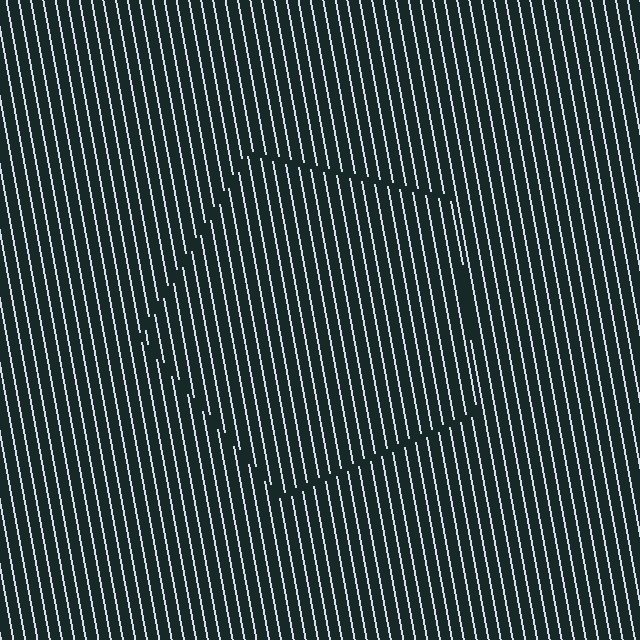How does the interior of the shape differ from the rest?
The interior of the shape contains the same grating, shifted by half a period — the contour is defined by the phase discontinuity where line-ends from the inner and outer gratings abut.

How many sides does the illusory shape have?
5 sides — the line-ends trace a pentagon.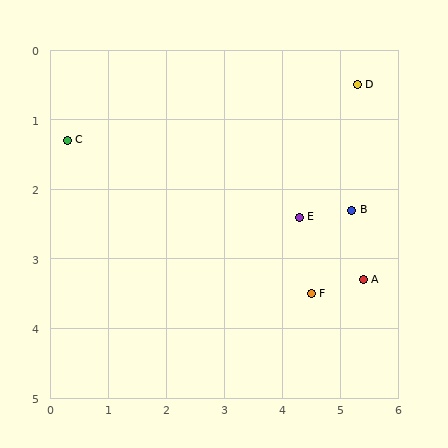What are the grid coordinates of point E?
Point E is at approximately (4.3, 2.4).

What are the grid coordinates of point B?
Point B is at approximately (5.2, 2.3).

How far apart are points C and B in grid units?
Points C and B are about 5.0 grid units apart.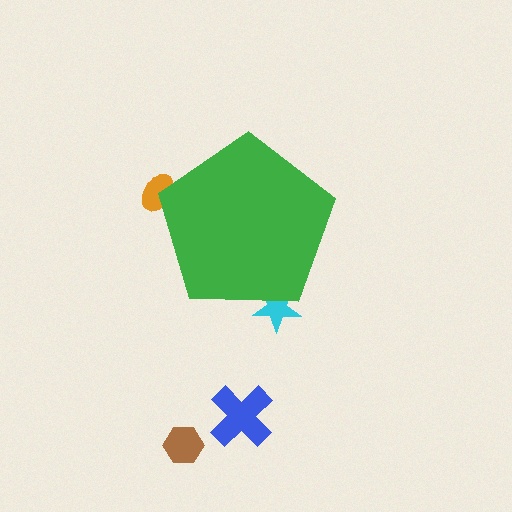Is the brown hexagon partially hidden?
No, the brown hexagon is fully visible.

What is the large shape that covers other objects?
A green pentagon.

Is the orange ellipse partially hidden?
Yes, the orange ellipse is partially hidden behind the green pentagon.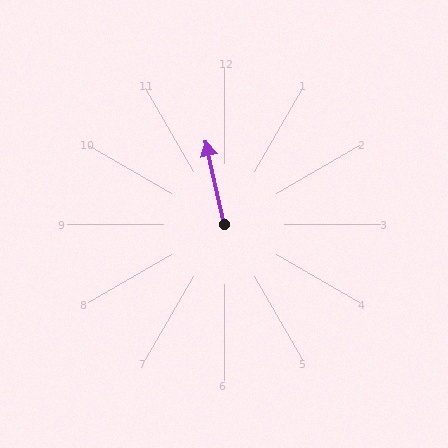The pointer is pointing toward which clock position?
Roughly 12 o'clock.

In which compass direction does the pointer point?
North.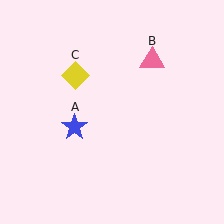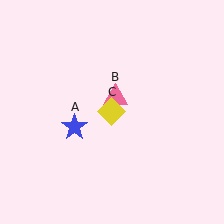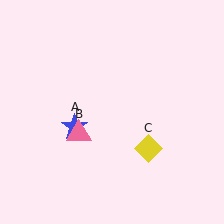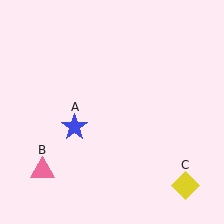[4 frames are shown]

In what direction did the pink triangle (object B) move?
The pink triangle (object B) moved down and to the left.